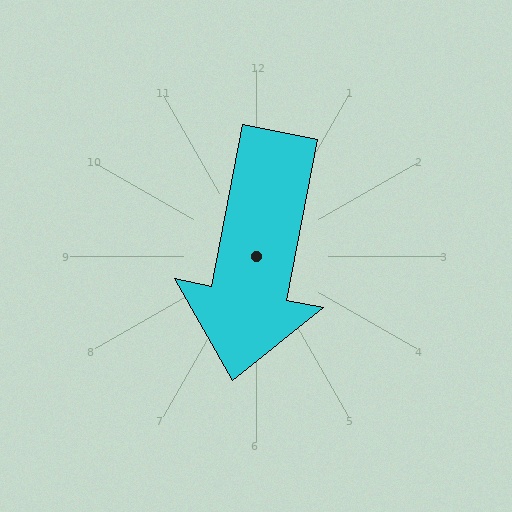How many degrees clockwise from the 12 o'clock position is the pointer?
Approximately 191 degrees.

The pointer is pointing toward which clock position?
Roughly 6 o'clock.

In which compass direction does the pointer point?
South.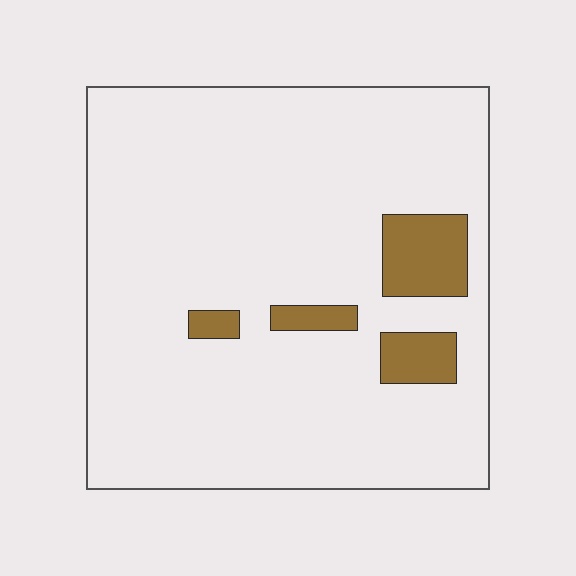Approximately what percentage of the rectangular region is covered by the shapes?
Approximately 10%.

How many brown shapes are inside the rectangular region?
4.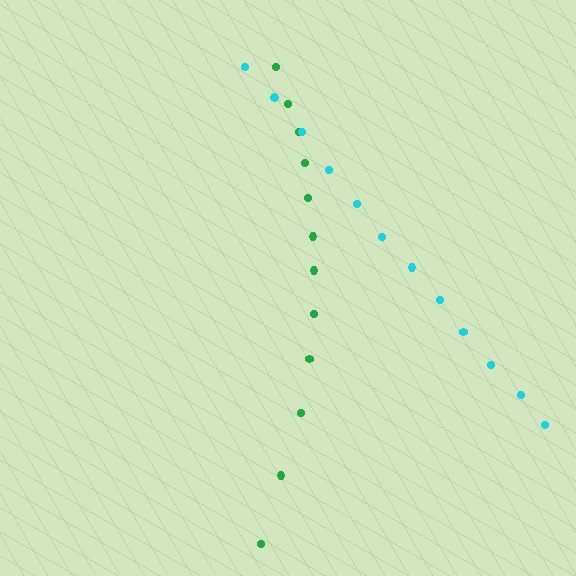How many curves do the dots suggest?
There are 2 distinct paths.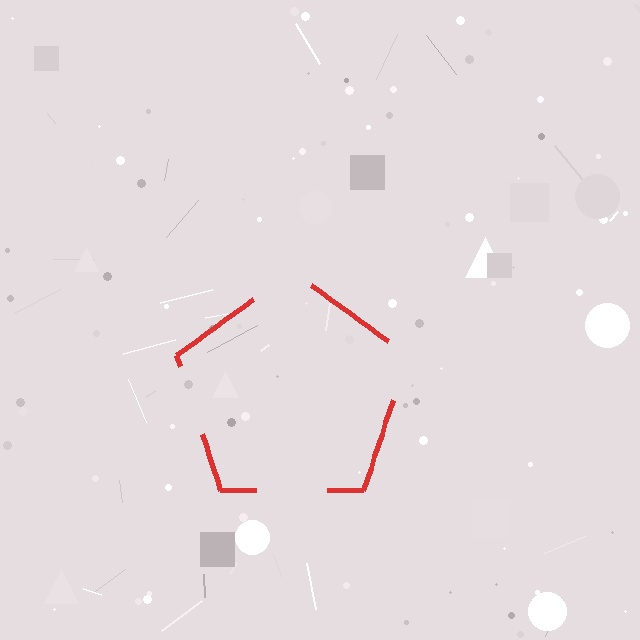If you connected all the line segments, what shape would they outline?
They would outline a pentagon.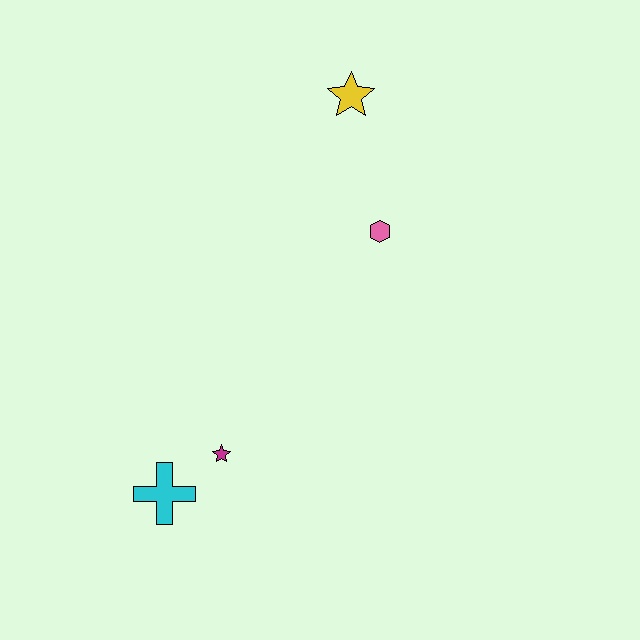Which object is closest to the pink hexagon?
The yellow star is closest to the pink hexagon.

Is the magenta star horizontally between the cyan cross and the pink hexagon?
Yes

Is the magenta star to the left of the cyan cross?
No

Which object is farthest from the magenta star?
The yellow star is farthest from the magenta star.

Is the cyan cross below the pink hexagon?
Yes